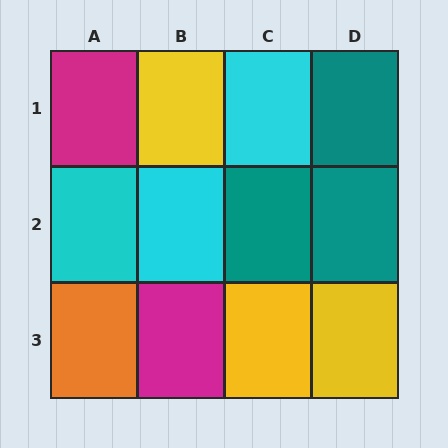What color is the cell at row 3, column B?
Magenta.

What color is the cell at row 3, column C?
Yellow.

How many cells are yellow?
3 cells are yellow.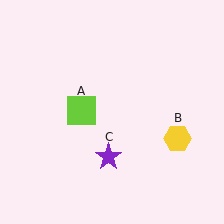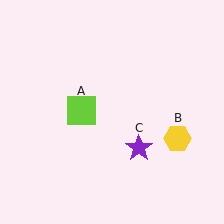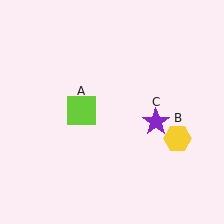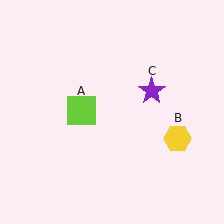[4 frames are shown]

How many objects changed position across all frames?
1 object changed position: purple star (object C).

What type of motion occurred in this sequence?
The purple star (object C) rotated counterclockwise around the center of the scene.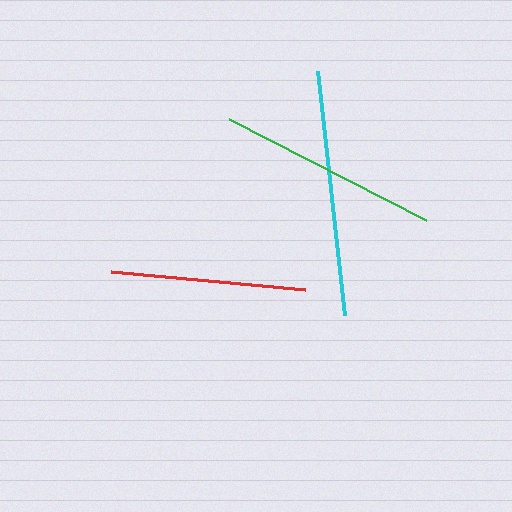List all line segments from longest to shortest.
From longest to shortest: cyan, green, red.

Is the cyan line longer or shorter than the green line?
The cyan line is longer than the green line.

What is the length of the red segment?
The red segment is approximately 195 pixels long.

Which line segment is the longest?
The cyan line is the longest at approximately 246 pixels.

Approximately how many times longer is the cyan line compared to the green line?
The cyan line is approximately 1.1 times the length of the green line.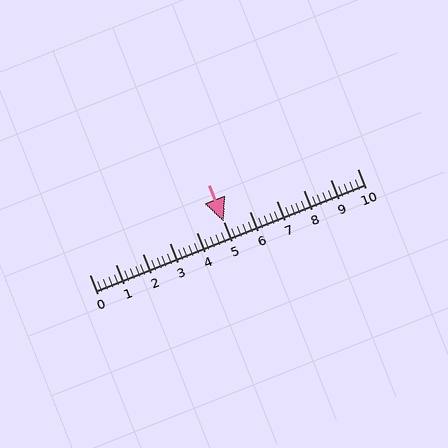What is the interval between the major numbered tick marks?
The major tick marks are spaced 1 units apart.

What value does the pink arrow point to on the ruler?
The pink arrow points to approximately 5.0.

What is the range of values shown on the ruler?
The ruler shows values from 0 to 10.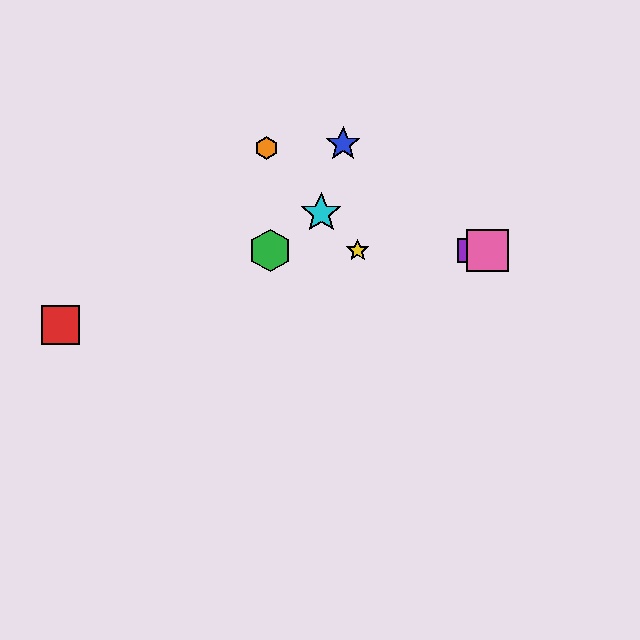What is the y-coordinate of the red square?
The red square is at y≈325.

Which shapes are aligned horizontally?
The green hexagon, the yellow star, the purple square, the pink square are aligned horizontally.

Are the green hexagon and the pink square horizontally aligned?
Yes, both are at y≈250.